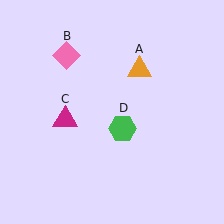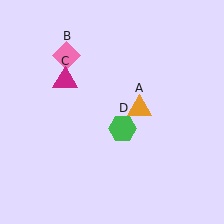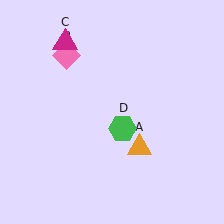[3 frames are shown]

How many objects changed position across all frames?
2 objects changed position: orange triangle (object A), magenta triangle (object C).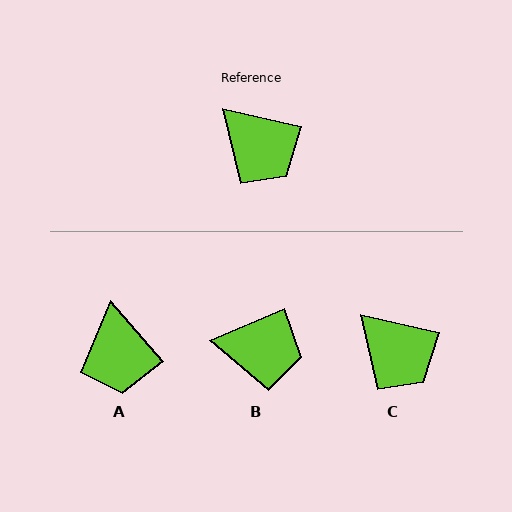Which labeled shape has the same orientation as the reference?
C.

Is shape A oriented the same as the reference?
No, it is off by about 35 degrees.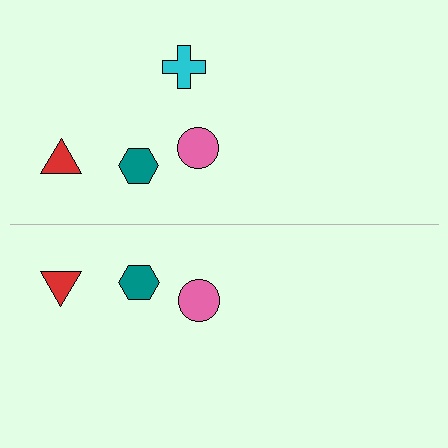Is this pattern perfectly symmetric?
No, the pattern is not perfectly symmetric. A cyan cross is missing from the bottom side.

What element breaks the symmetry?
A cyan cross is missing from the bottom side.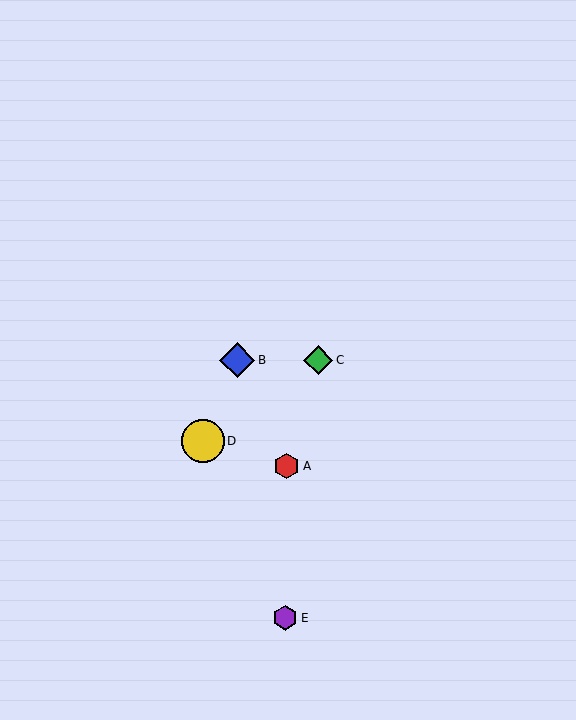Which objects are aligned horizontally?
Objects B, C are aligned horizontally.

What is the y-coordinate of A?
Object A is at y≈466.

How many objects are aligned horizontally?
2 objects (B, C) are aligned horizontally.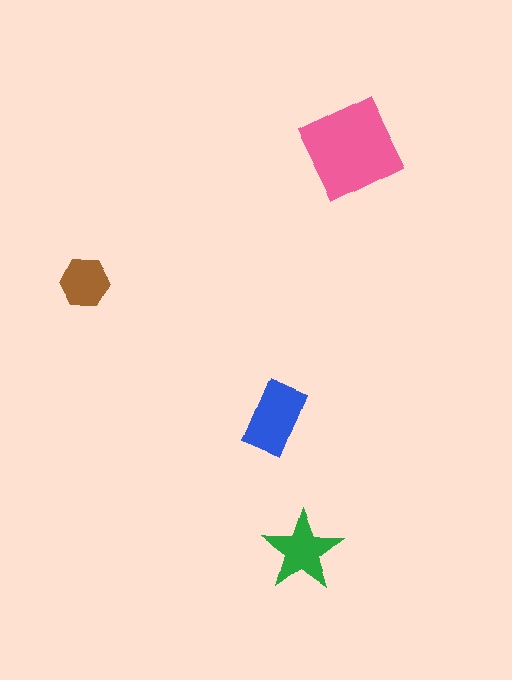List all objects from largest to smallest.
The pink square, the blue rectangle, the green star, the brown hexagon.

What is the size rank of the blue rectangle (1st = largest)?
2nd.